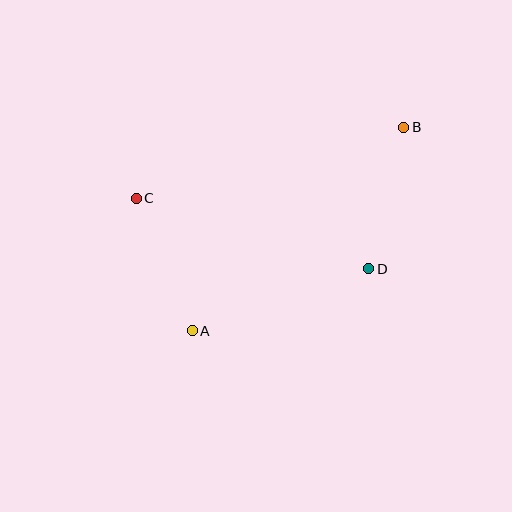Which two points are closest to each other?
Points A and C are closest to each other.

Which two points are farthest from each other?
Points A and B are farthest from each other.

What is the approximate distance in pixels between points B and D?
The distance between B and D is approximately 146 pixels.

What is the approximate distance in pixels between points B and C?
The distance between B and C is approximately 277 pixels.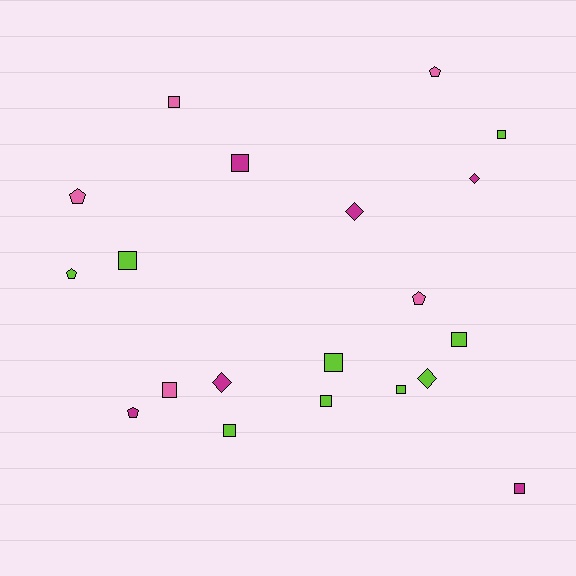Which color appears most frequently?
Lime, with 9 objects.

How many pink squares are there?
There are 2 pink squares.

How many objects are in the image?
There are 20 objects.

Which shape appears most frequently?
Square, with 11 objects.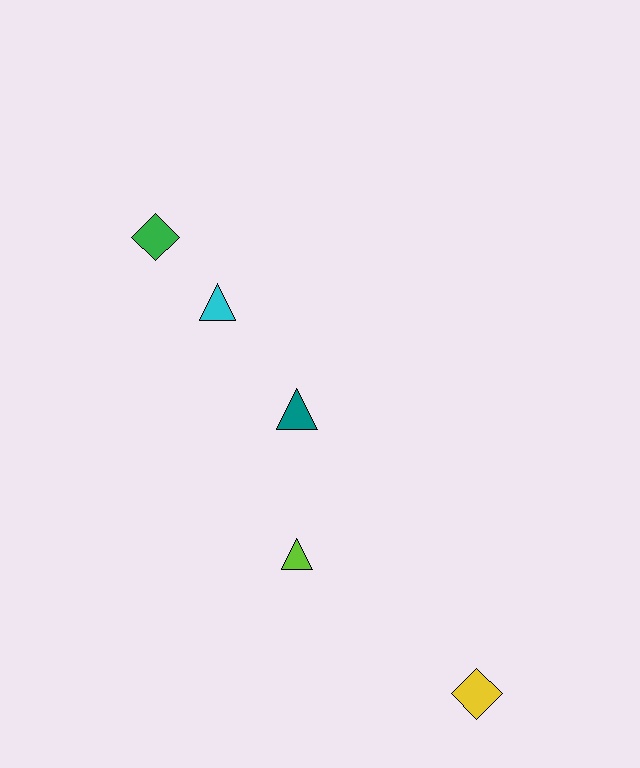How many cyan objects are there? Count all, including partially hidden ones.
There is 1 cyan object.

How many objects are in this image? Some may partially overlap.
There are 5 objects.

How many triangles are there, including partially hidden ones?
There are 3 triangles.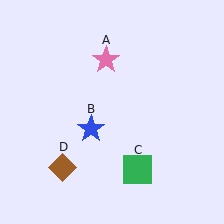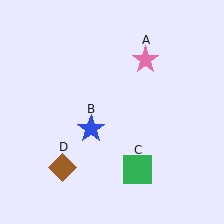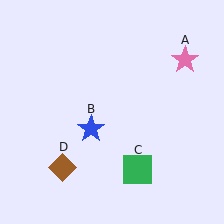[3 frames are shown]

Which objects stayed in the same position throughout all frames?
Blue star (object B) and green square (object C) and brown diamond (object D) remained stationary.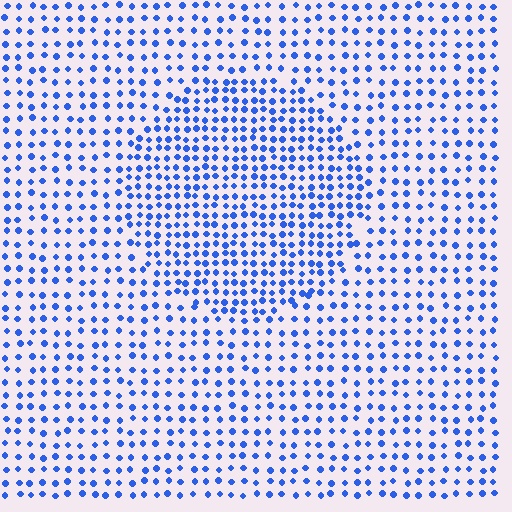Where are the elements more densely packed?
The elements are more densely packed inside the circle boundary.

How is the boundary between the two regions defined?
The boundary is defined by a change in element density (approximately 1.7x ratio). All elements are the same color, size, and shape.